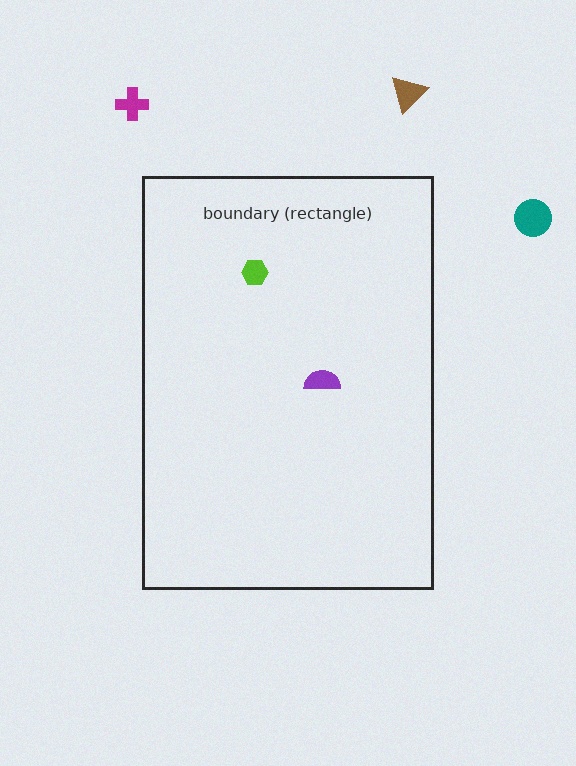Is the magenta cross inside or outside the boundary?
Outside.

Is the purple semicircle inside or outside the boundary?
Inside.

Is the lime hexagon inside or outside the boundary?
Inside.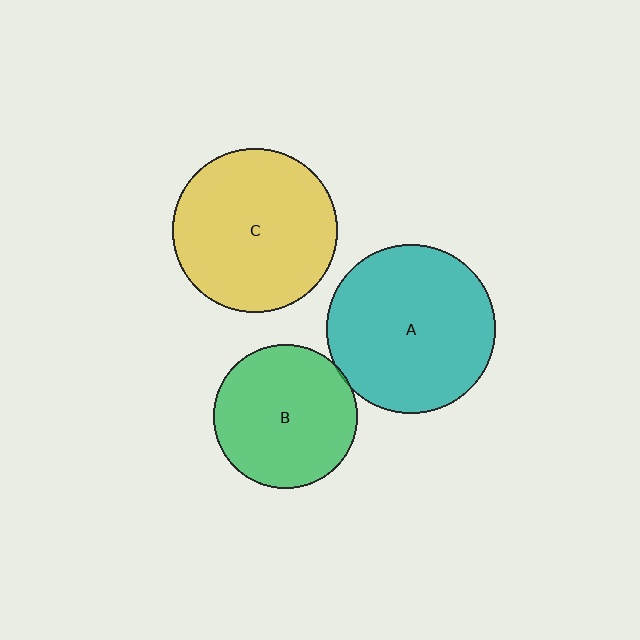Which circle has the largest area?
Circle A (teal).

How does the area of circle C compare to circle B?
Approximately 1.3 times.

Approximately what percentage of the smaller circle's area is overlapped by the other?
Approximately 5%.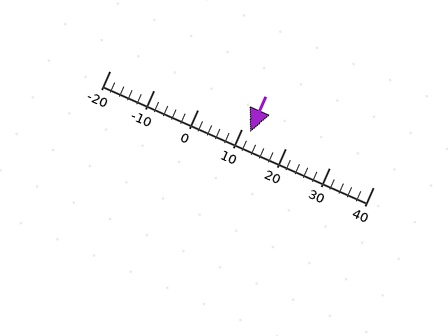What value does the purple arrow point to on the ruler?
The purple arrow points to approximately 12.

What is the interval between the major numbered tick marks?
The major tick marks are spaced 10 units apart.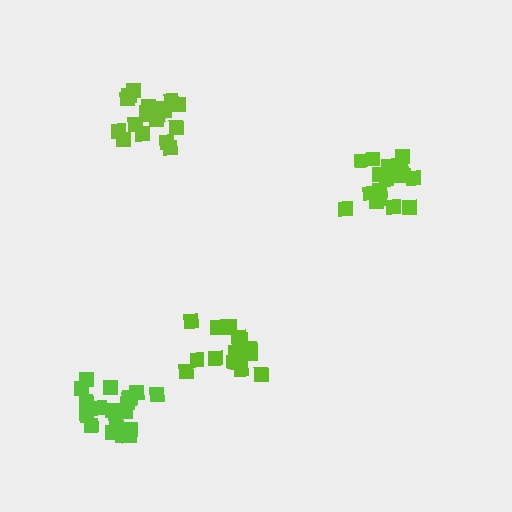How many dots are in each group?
Group 1: 19 dots, Group 2: 17 dots, Group 3: 20 dots, Group 4: 17 dots (73 total).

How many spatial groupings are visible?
There are 4 spatial groupings.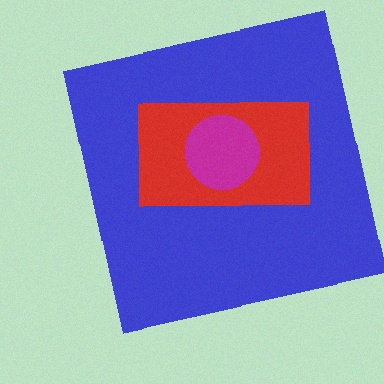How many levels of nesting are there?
3.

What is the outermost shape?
The blue square.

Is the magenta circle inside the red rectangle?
Yes.